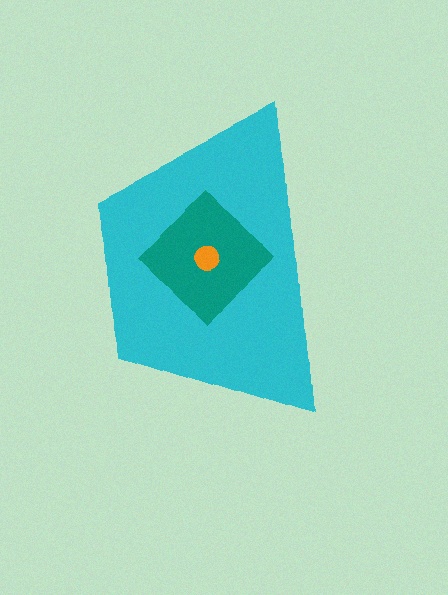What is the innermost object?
The orange circle.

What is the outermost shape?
The cyan trapezoid.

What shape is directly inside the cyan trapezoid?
The teal diamond.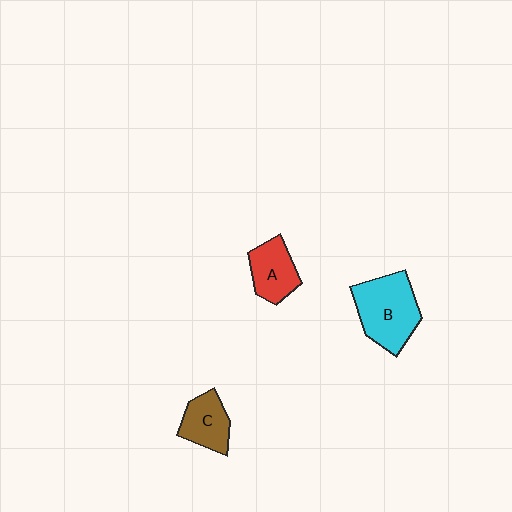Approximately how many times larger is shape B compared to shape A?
Approximately 1.6 times.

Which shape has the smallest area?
Shape C (brown).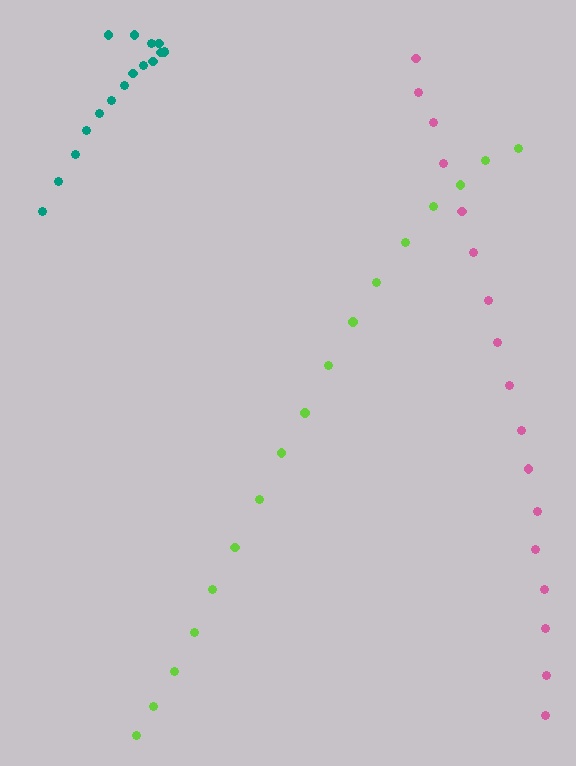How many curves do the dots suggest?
There are 3 distinct paths.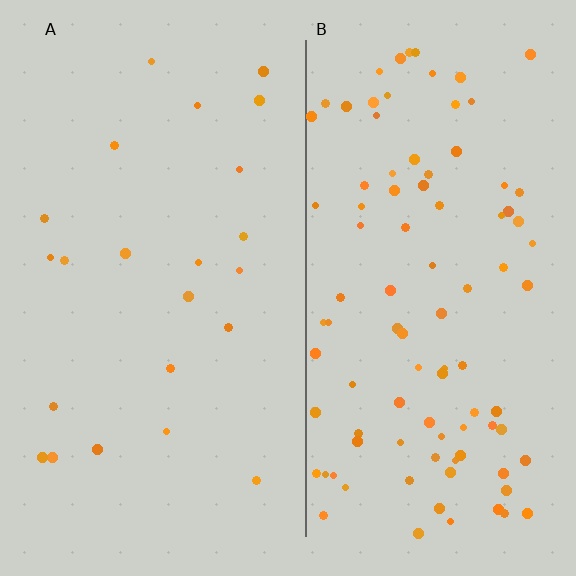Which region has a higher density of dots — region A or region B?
B (the right).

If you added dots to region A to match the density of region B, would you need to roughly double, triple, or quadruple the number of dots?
Approximately quadruple.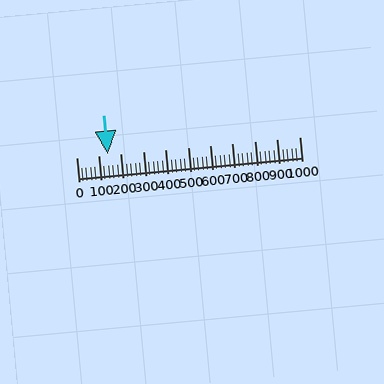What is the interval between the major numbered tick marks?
The major tick marks are spaced 100 units apart.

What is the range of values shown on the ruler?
The ruler shows values from 0 to 1000.